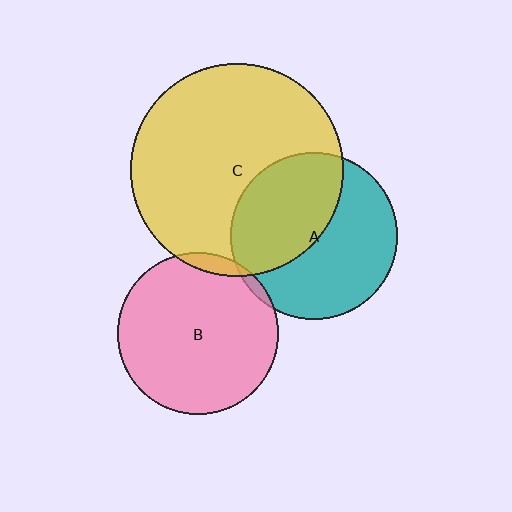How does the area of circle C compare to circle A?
Approximately 1.6 times.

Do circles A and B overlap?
Yes.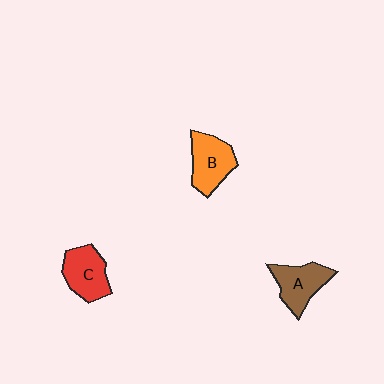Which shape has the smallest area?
Shape A (brown).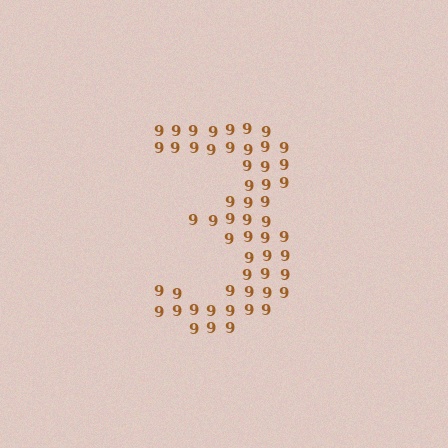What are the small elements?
The small elements are digit 9's.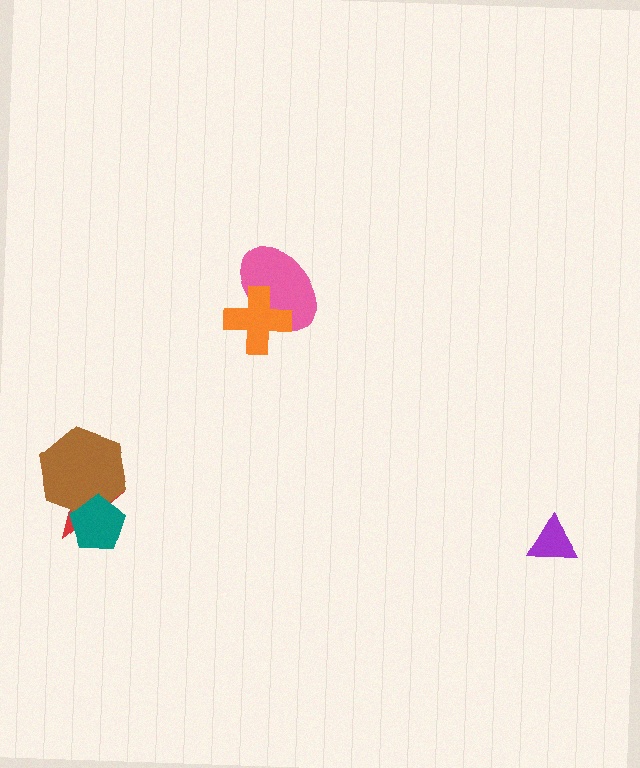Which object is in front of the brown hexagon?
The teal pentagon is in front of the brown hexagon.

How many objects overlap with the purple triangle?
0 objects overlap with the purple triangle.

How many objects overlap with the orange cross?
1 object overlaps with the orange cross.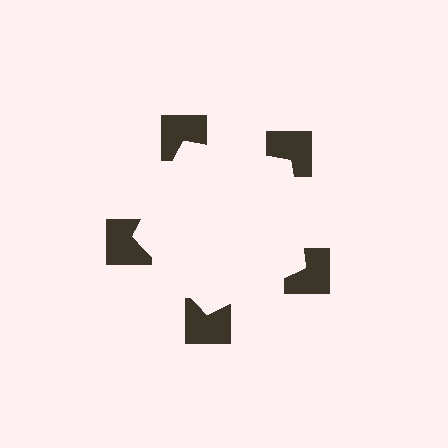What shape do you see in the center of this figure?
An illusory pentagon — its edges are inferred from the aligned wedge cuts in the notched squares, not physically drawn.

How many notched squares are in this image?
There are 5 — one at each vertex of the illusory pentagon.